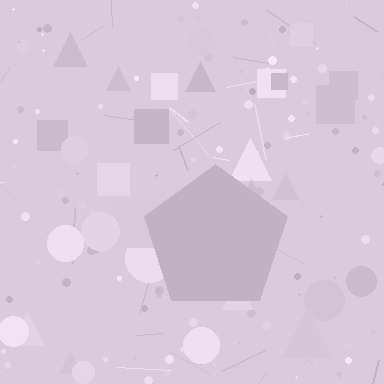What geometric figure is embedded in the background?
A pentagon is embedded in the background.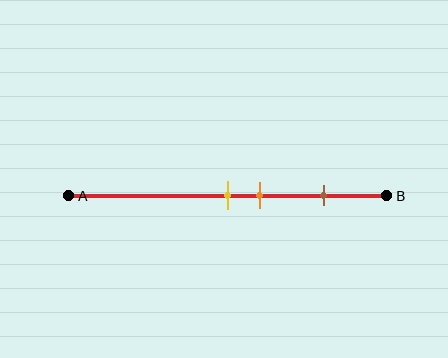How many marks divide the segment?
There are 3 marks dividing the segment.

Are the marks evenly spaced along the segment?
No, the marks are not evenly spaced.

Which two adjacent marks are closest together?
The yellow and orange marks are the closest adjacent pair.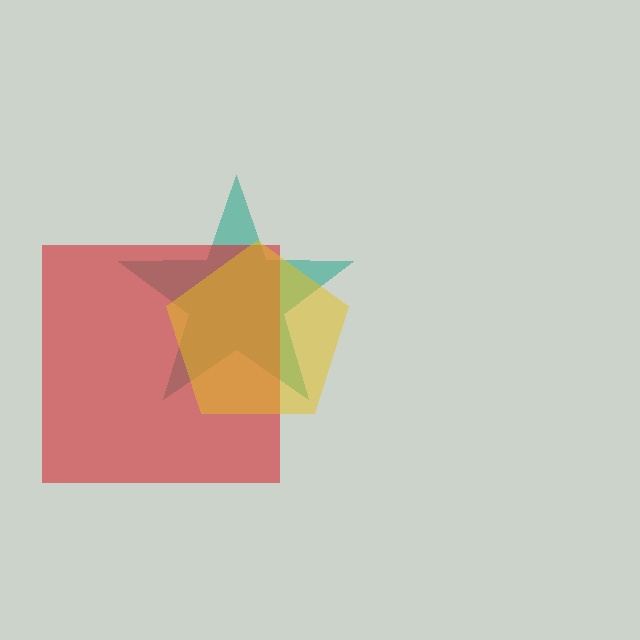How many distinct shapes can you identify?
There are 3 distinct shapes: a teal star, a red square, a yellow pentagon.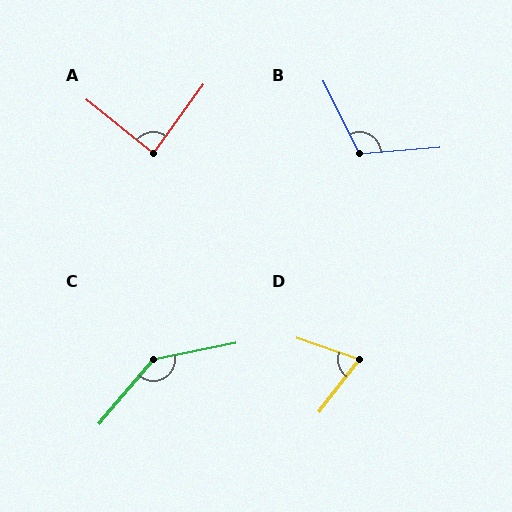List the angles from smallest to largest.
D (72°), A (87°), B (111°), C (142°).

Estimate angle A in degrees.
Approximately 87 degrees.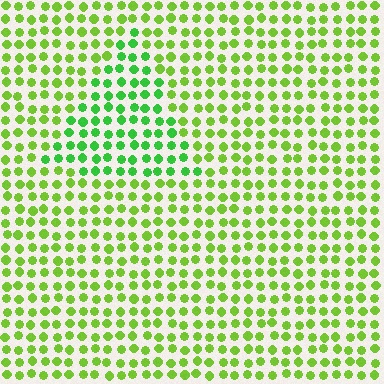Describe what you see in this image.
The image is filled with small lime elements in a uniform arrangement. A triangle-shaped region is visible where the elements are tinted to a slightly different hue, forming a subtle color boundary.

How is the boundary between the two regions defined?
The boundary is defined purely by a slight shift in hue (about 30 degrees). Spacing, size, and orientation are identical on both sides.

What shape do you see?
I see a triangle.